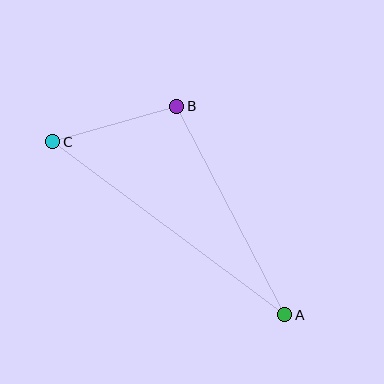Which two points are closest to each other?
Points B and C are closest to each other.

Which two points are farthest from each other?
Points A and C are farthest from each other.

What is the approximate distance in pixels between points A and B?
The distance between A and B is approximately 235 pixels.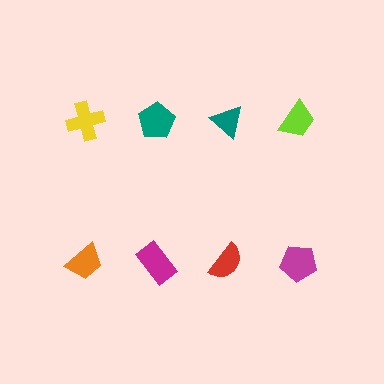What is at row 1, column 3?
A teal triangle.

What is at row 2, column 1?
An orange trapezoid.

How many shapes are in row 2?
4 shapes.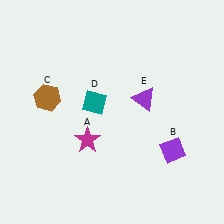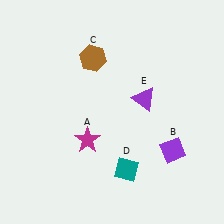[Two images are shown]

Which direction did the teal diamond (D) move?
The teal diamond (D) moved down.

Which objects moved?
The objects that moved are: the brown hexagon (C), the teal diamond (D).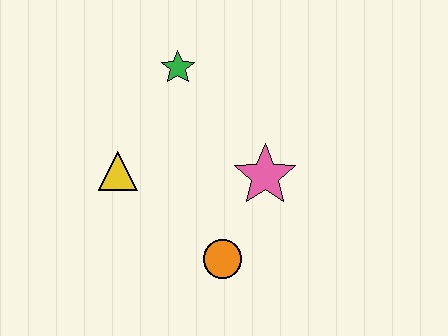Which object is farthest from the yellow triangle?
The pink star is farthest from the yellow triangle.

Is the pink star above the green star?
No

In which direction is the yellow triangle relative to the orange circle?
The yellow triangle is to the left of the orange circle.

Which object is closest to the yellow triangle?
The green star is closest to the yellow triangle.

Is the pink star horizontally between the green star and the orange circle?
No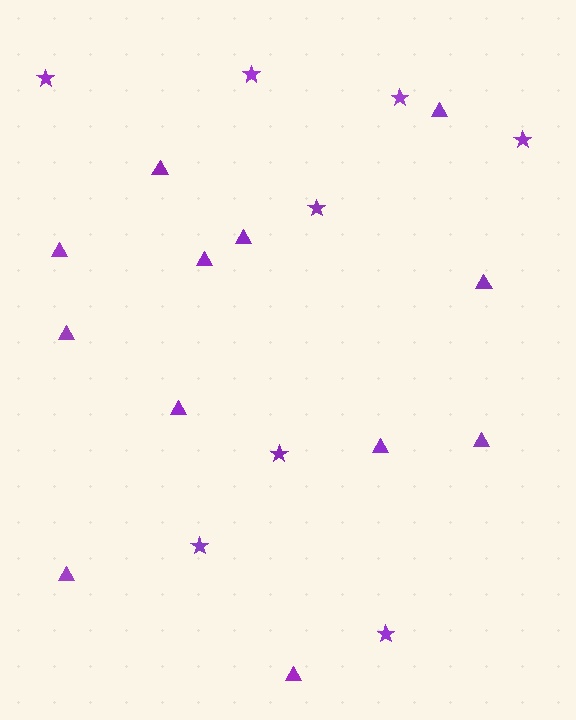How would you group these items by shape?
There are 2 groups: one group of stars (8) and one group of triangles (12).